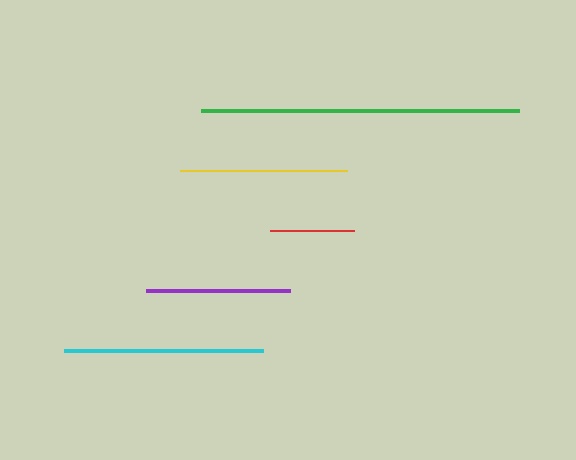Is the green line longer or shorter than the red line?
The green line is longer than the red line.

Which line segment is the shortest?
The red line is the shortest at approximately 85 pixels.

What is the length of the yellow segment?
The yellow segment is approximately 167 pixels long.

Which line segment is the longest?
The green line is the longest at approximately 318 pixels.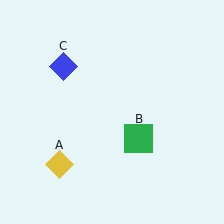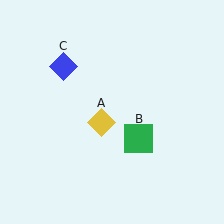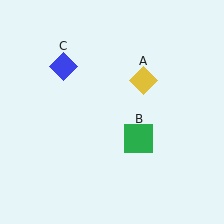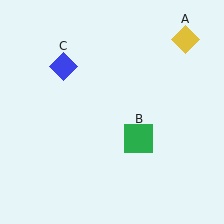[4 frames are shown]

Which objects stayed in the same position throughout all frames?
Green square (object B) and blue diamond (object C) remained stationary.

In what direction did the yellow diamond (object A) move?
The yellow diamond (object A) moved up and to the right.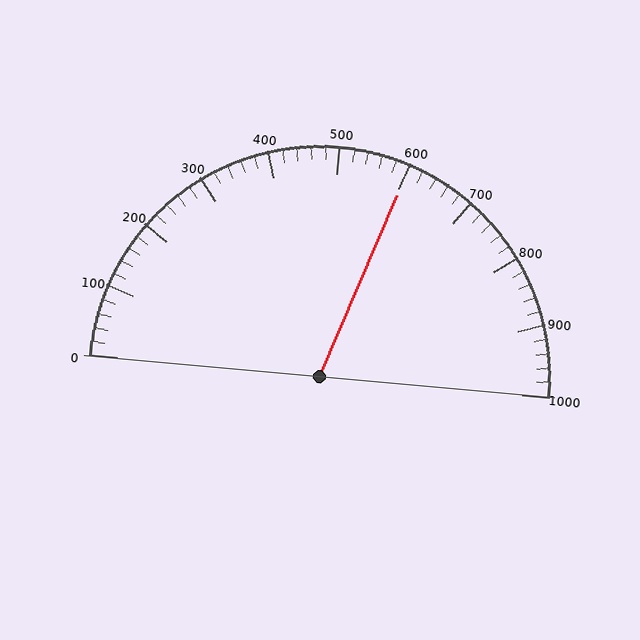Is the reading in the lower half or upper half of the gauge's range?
The reading is in the upper half of the range (0 to 1000).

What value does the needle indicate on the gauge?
The needle indicates approximately 600.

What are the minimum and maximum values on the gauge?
The gauge ranges from 0 to 1000.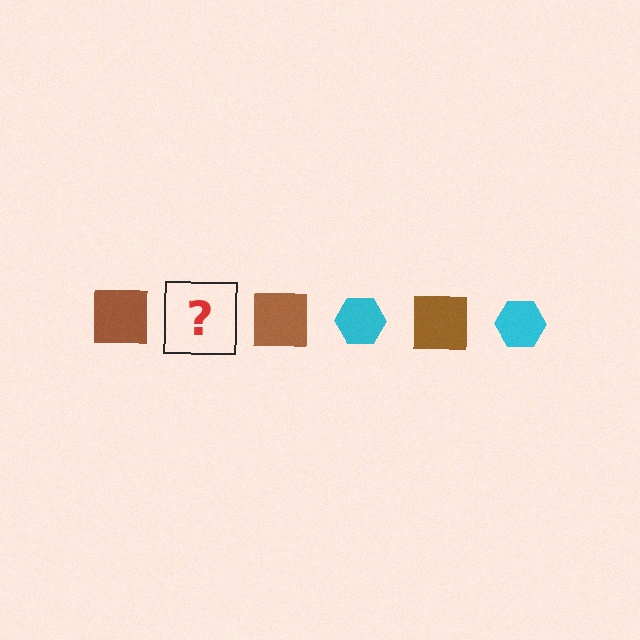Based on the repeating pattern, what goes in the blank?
The blank should be a cyan hexagon.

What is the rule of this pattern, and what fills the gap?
The rule is that the pattern alternates between brown square and cyan hexagon. The gap should be filled with a cyan hexagon.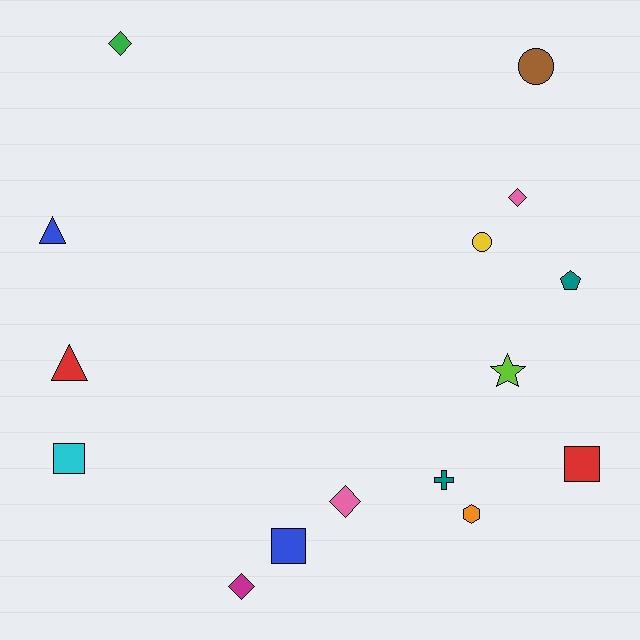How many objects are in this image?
There are 15 objects.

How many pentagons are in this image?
There is 1 pentagon.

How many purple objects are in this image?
There are no purple objects.